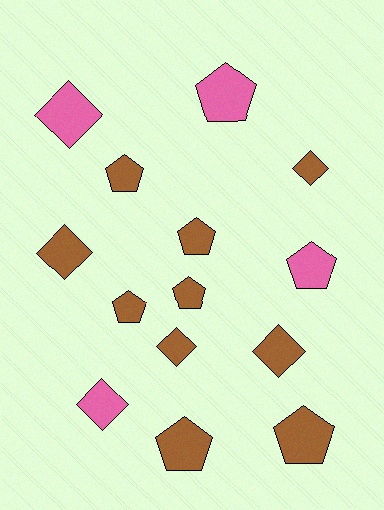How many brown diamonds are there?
There are 4 brown diamonds.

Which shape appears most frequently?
Pentagon, with 8 objects.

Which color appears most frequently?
Brown, with 10 objects.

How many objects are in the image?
There are 14 objects.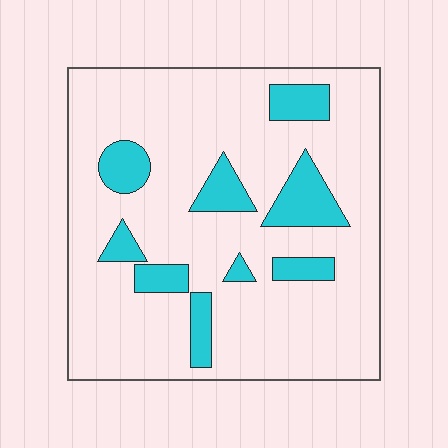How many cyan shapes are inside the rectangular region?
9.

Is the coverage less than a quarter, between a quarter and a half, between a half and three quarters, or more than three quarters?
Less than a quarter.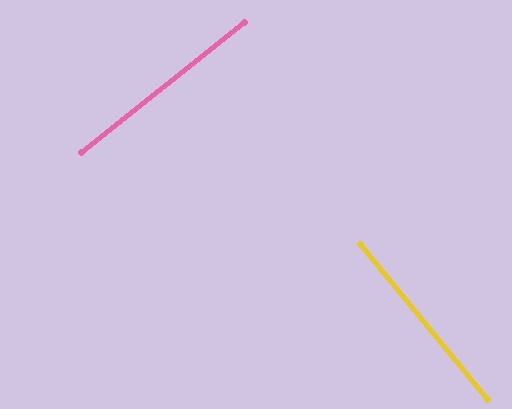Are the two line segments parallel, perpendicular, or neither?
Perpendicular — they meet at approximately 90°.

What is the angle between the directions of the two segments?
Approximately 90 degrees.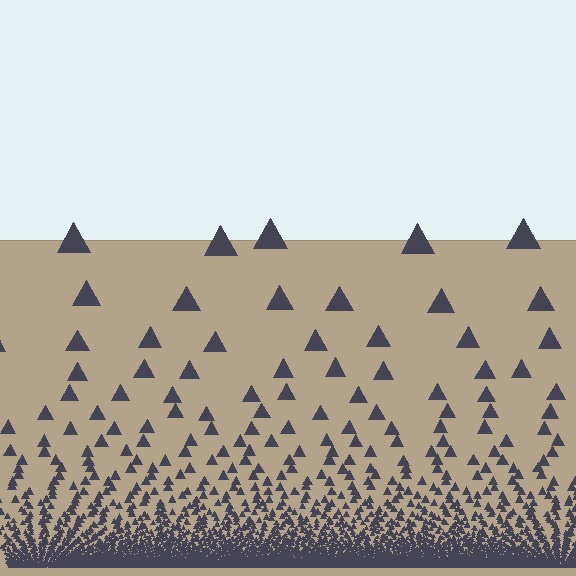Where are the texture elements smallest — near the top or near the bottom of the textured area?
Near the bottom.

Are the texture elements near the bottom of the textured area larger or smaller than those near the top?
Smaller. The gradient is inverted — elements near the bottom are smaller and denser.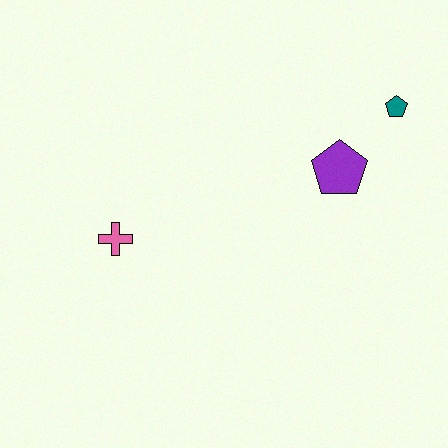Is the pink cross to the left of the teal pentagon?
Yes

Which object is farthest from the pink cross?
The teal pentagon is farthest from the pink cross.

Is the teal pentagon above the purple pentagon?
Yes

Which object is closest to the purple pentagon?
The teal pentagon is closest to the purple pentagon.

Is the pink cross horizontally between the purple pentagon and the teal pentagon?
No